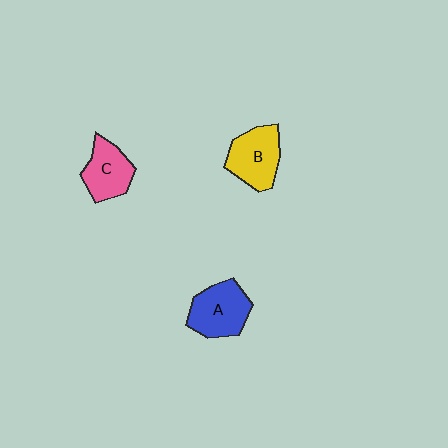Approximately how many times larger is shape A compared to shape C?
Approximately 1.2 times.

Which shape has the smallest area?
Shape C (pink).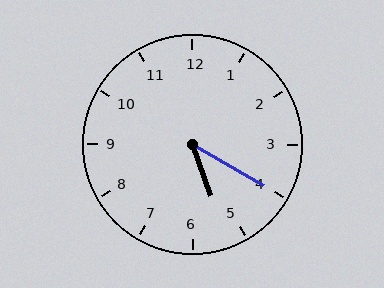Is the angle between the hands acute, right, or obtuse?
It is acute.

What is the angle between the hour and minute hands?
Approximately 40 degrees.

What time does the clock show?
5:20.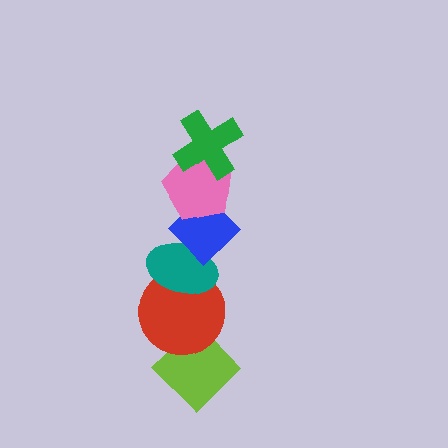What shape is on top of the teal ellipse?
The blue diamond is on top of the teal ellipse.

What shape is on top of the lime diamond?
The red circle is on top of the lime diamond.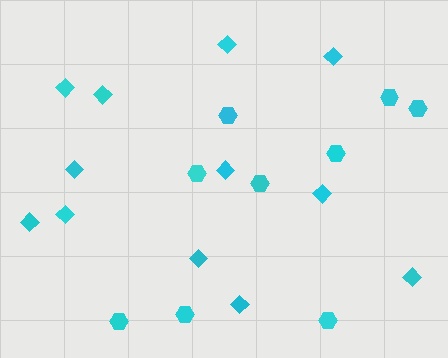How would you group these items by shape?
There are 2 groups: one group of diamonds (12) and one group of hexagons (9).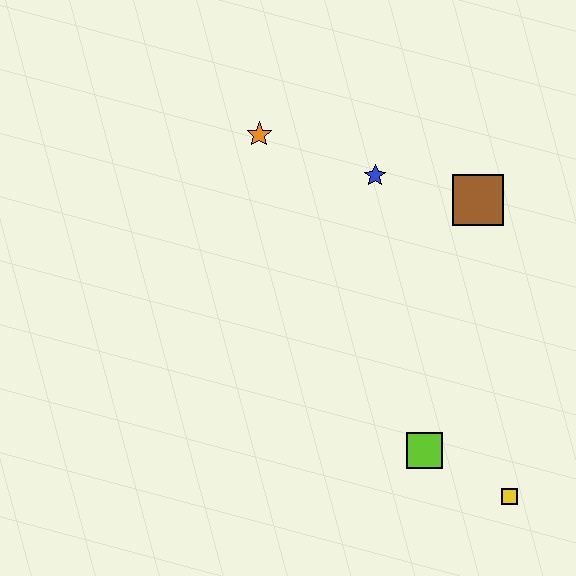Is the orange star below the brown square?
No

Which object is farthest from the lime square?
The orange star is farthest from the lime square.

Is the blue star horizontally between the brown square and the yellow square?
No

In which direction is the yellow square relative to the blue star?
The yellow square is below the blue star.